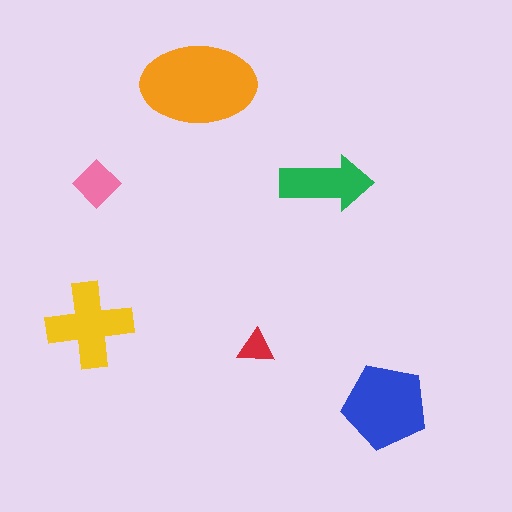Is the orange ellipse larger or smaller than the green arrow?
Larger.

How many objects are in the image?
There are 6 objects in the image.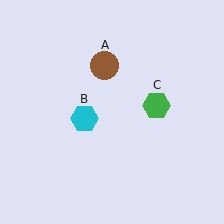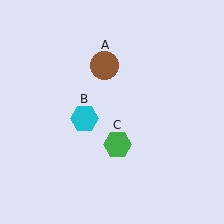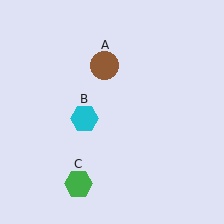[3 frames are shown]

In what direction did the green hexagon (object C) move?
The green hexagon (object C) moved down and to the left.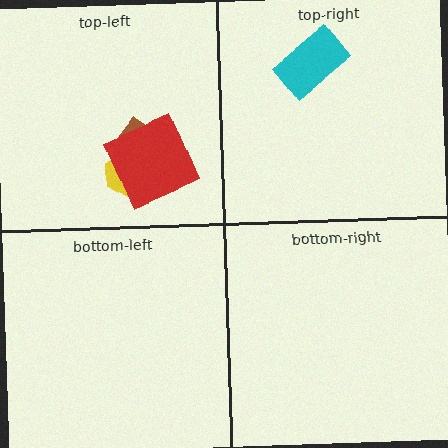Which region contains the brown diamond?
The top-left region.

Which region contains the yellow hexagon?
The top-left region.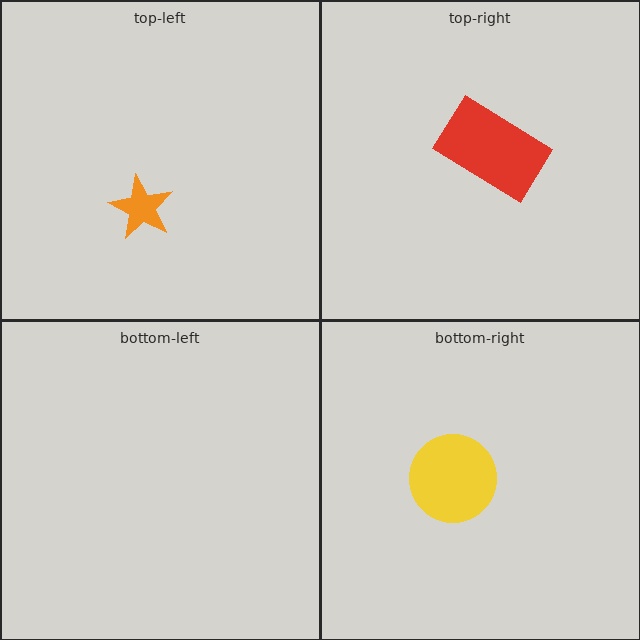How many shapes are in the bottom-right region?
1.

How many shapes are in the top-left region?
1.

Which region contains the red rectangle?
The top-right region.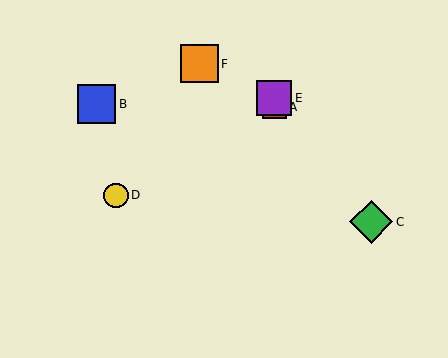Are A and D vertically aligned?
No, A is at x≈274 and D is at x≈116.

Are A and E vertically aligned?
Yes, both are at x≈274.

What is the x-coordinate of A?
Object A is at x≈274.